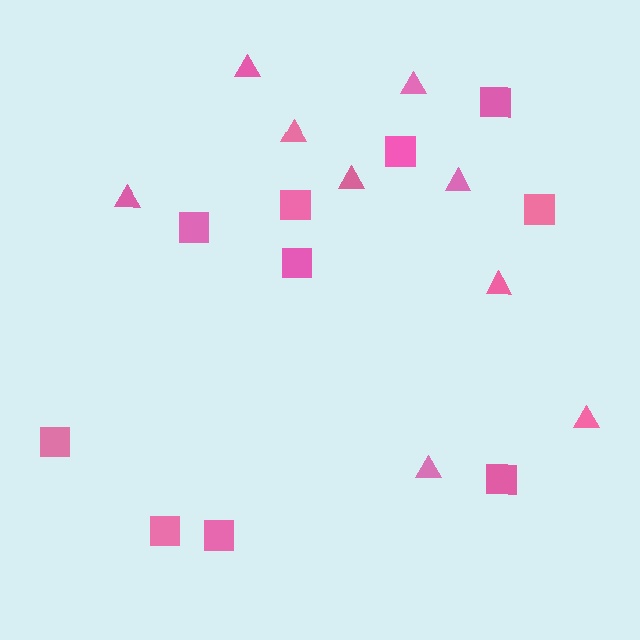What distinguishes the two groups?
There are 2 groups: one group of triangles (9) and one group of squares (10).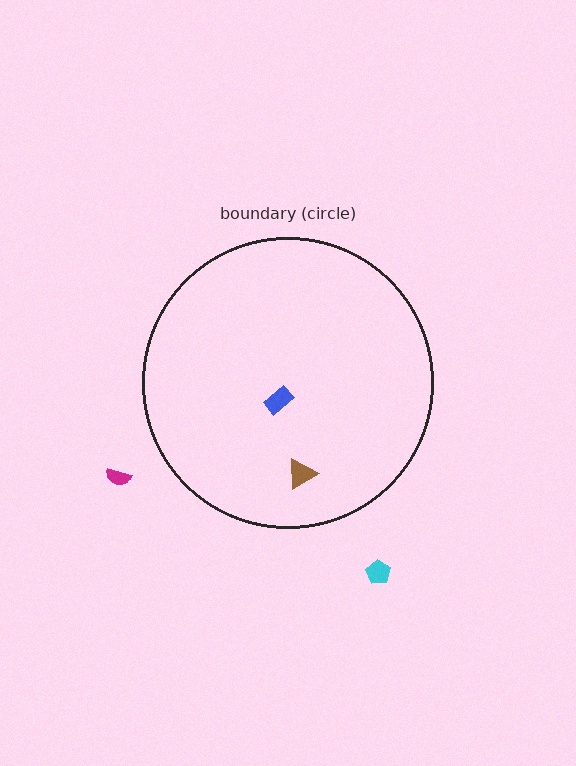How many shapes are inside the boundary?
2 inside, 2 outside.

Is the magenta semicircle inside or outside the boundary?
Outside.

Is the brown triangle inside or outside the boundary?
Inside.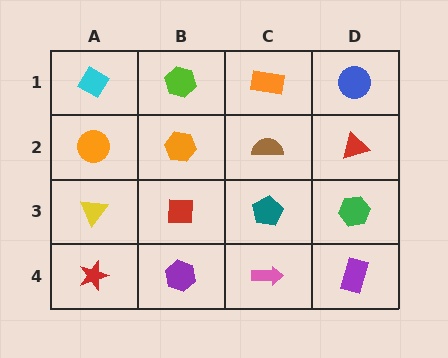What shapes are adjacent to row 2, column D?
A blue circle (row 1, column D), a green hexagon (row 3, column D), a brown semicircle (row 2, column C).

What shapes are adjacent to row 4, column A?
A yellow triangle (row 3, column A), a purple hexagon (row 4, column B).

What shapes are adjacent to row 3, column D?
A red triangle (row 2, column D), a purple rectangle (row 4, column D), a teal pentagon (row 3, column C).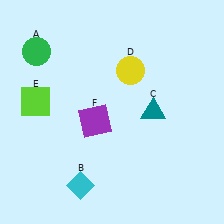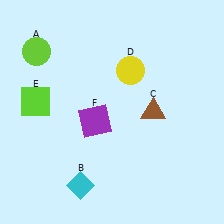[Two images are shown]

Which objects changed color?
A changed from green to lime. C changed from teal to brown.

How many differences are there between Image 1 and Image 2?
There are 2 differences between the two images.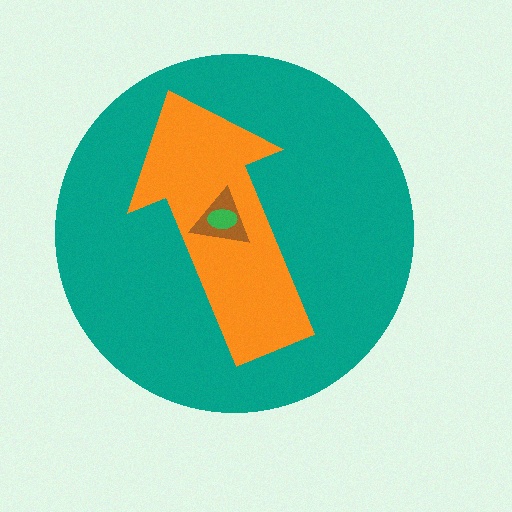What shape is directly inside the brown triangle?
The green ellipse.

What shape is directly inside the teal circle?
The orange arrow.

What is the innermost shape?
The green ellipse.